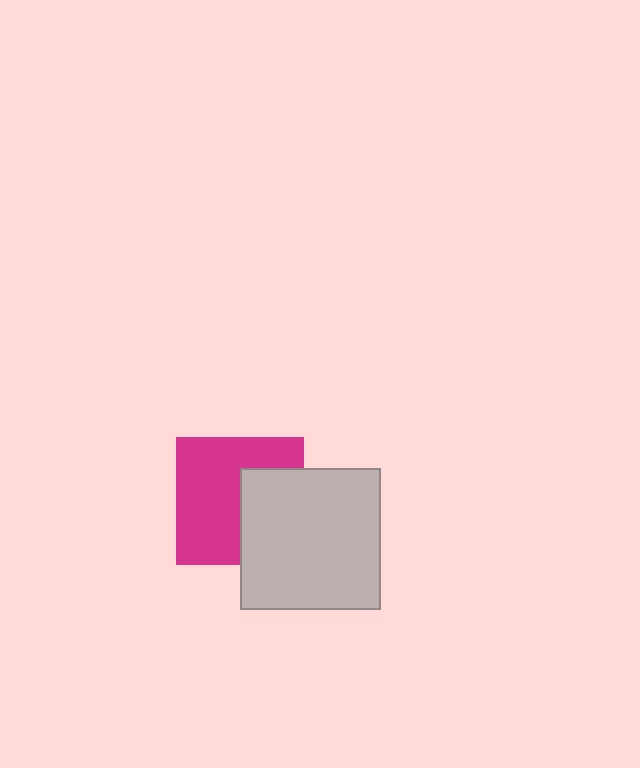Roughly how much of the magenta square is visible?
About half of it is visible (roughly 62%).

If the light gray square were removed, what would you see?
You would see the complete magenta square.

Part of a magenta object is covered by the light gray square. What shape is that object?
It is a square.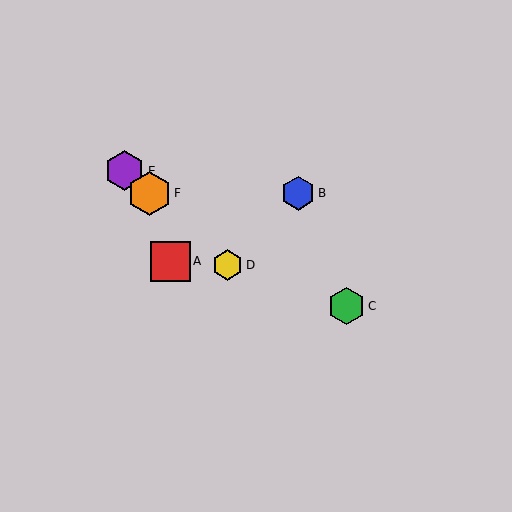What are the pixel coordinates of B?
Object B is at (298, 193).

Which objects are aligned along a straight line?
Objects D, E, F are aligned along a straight line.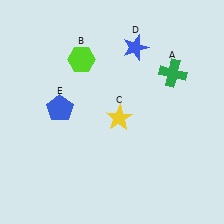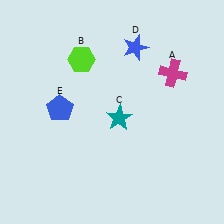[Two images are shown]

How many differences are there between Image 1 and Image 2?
There are 2 differences between the two images.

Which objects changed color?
A changed from green to magenta. C changed from yellow to teal.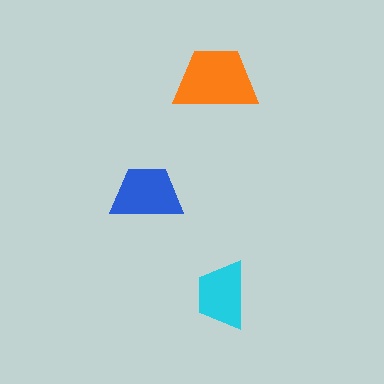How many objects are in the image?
There are 3 objects in the image.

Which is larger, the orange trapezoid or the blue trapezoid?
The orange one.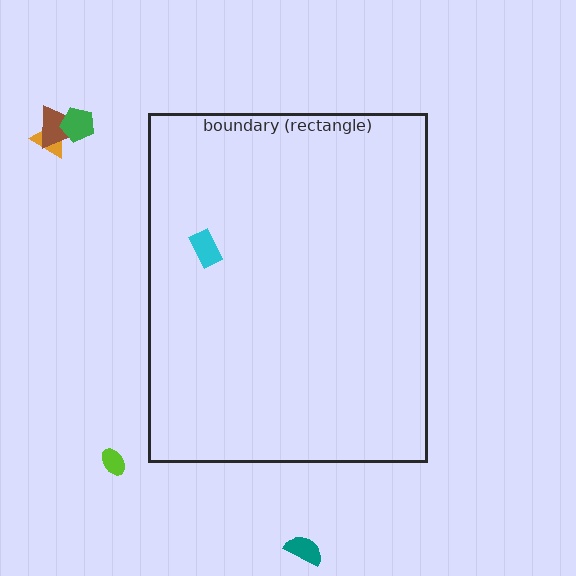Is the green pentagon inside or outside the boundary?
Outside.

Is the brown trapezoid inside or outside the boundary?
Outside.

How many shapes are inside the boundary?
1 inside, 5 outside.